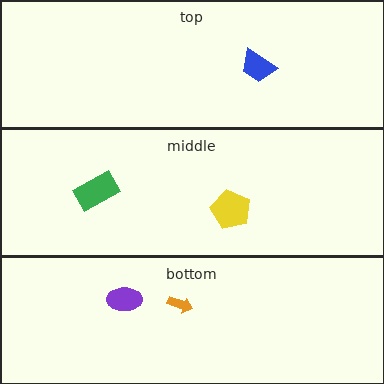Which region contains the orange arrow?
The bottom region.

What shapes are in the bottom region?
The purple ellipse, the orange arrow.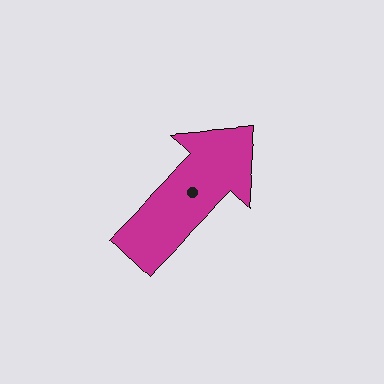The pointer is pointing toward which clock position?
Roughly 1 o'clock.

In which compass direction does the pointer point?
Northeast.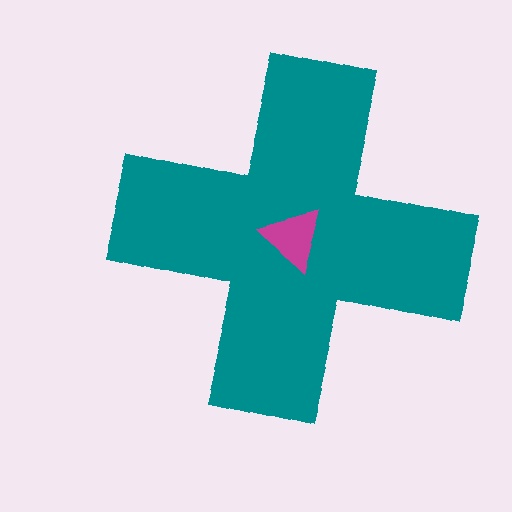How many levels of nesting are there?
2.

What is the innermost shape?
The magenta triangle.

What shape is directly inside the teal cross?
The magenta triangle.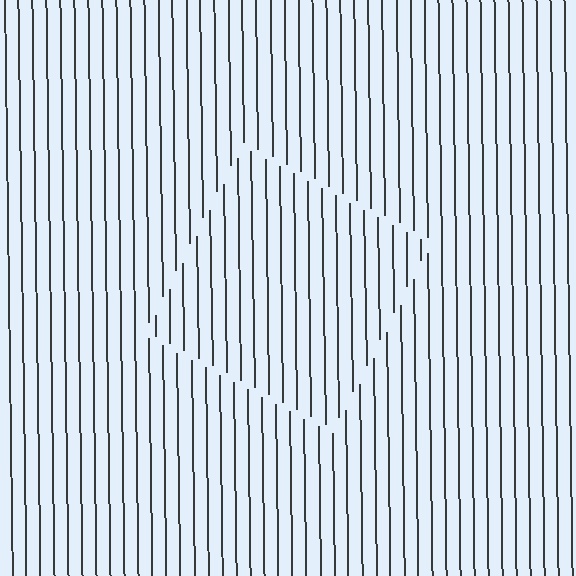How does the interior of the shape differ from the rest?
The interior of the shape contains the same grating, shifted by half a period — the contour is defined by the phase discontinuity where line-ends from the inner and outer gratings abut.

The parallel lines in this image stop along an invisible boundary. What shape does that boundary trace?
An illusory square. The interior of the shape contains the same grating, shifted by half a period — the contour is defined by the phase discontinuity where line-ends from the inner and outer gratings abut.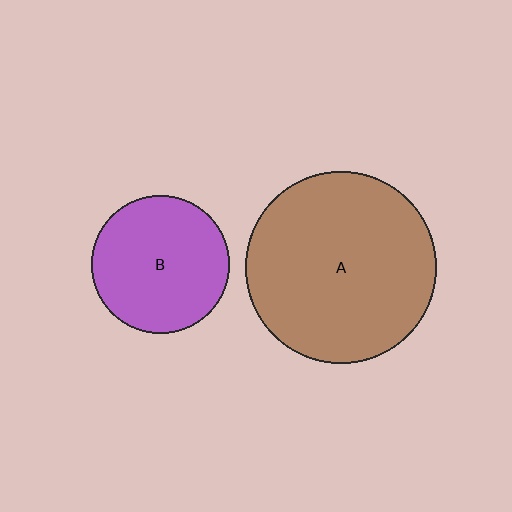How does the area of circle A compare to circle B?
Approximately 1.9 times.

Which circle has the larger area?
Circle A (brown).